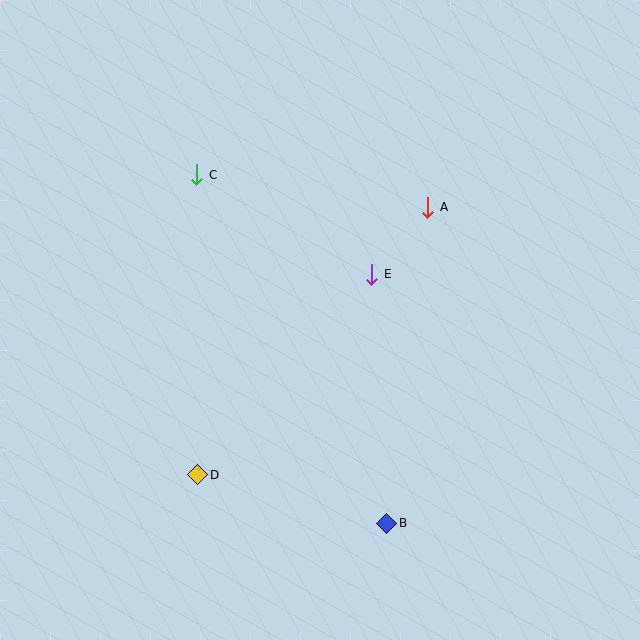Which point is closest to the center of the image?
Point E at (372, 274) is closest to the center.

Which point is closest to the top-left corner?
Point C is closest to the top-left corner.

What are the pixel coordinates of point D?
Point D is at (198, 475).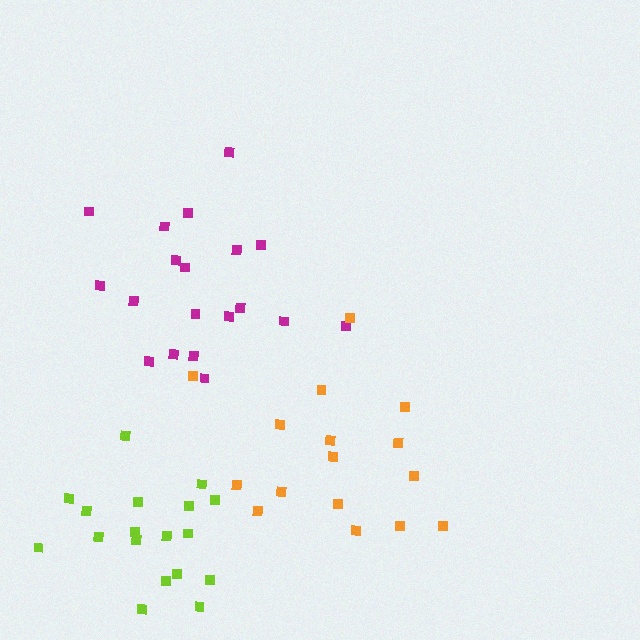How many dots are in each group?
Group 1: 19 dots, Group 2: 18 dots, Group 3: 16 dots (53 total).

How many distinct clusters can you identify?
There are 3 distinct clusters.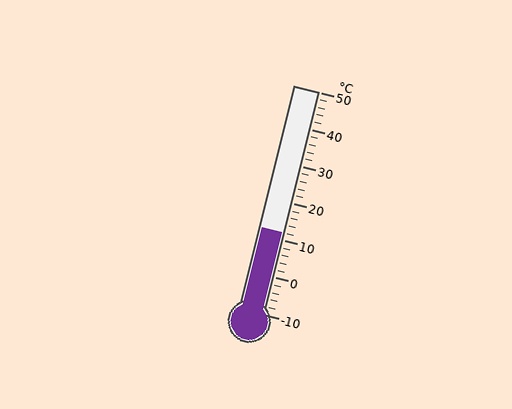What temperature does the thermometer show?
The thermometer shows approximately 12°C.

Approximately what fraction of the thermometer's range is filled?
The thermometer is filled to approximately 35% of its range.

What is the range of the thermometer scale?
The thermometer scale ranges from -10°C to 50°C.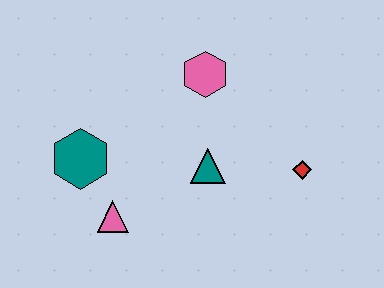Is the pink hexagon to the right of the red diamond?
No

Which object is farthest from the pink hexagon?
The pink triangle is farthest from the pink hexagon.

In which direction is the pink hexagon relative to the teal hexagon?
The pink hexagon is to the right of the teal hexagon.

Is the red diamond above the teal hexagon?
No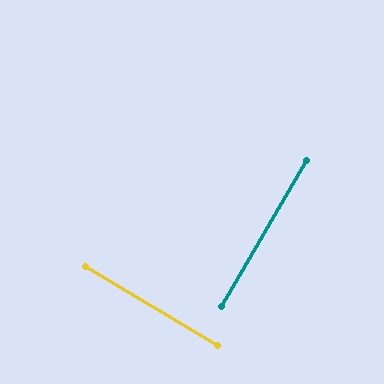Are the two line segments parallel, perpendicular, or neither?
Perpendicular — they meet at approximately 89°.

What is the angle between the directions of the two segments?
Approximately 89 degrees.